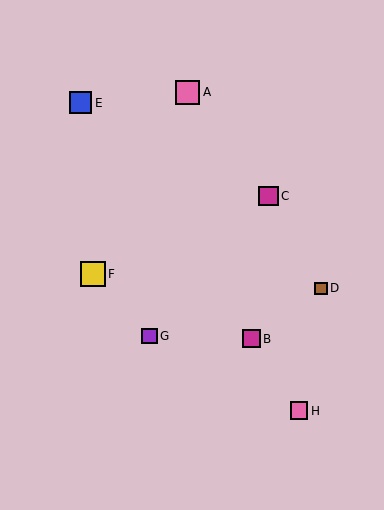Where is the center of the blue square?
The center of the blue square is at (80, 103).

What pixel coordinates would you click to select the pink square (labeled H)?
Click at (299, 411) to select the pink square H.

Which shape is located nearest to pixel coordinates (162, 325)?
The purple square (labeled G) at (149, 336) is nearest to that location.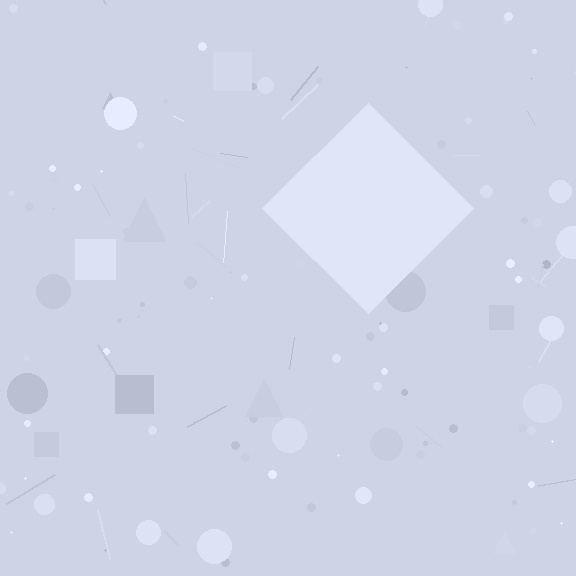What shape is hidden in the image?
A diamond is hidden in the image.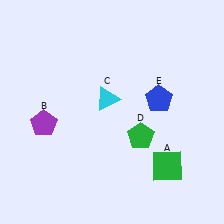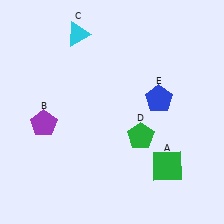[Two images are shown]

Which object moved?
The cyan triangle (C) moved up.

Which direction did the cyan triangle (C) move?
The cyan triangle (C) moved up.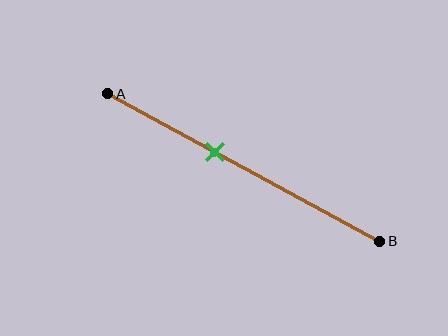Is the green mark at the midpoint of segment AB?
No, the mark is at about 40% from A, not at the 50% midpoint.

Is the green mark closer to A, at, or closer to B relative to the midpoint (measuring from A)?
The green mark is closer to point A than the midpoint of segment AB.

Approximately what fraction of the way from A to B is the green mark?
The green mark is approximately 40% of the way from A to B.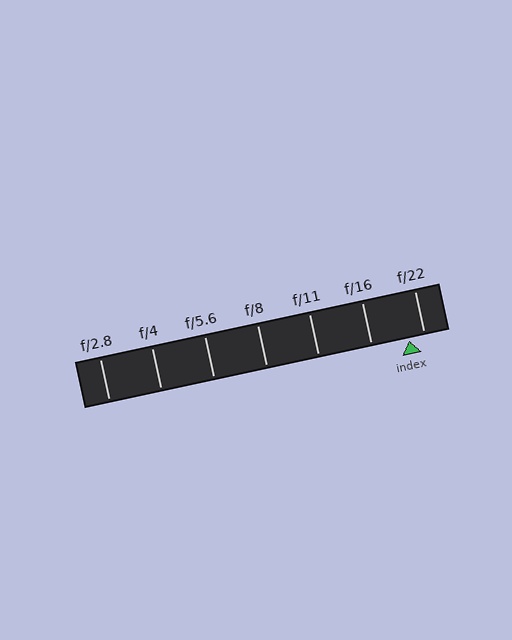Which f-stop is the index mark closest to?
The index mark is closest to f/22.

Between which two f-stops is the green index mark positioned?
The index mark is between f/16 and f/22.